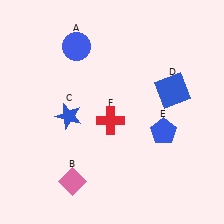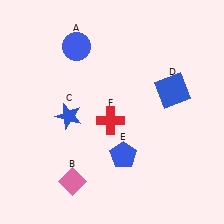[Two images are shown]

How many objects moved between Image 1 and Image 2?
1 object moved between the two images.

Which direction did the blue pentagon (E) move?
The blue pentagon (E) moved left.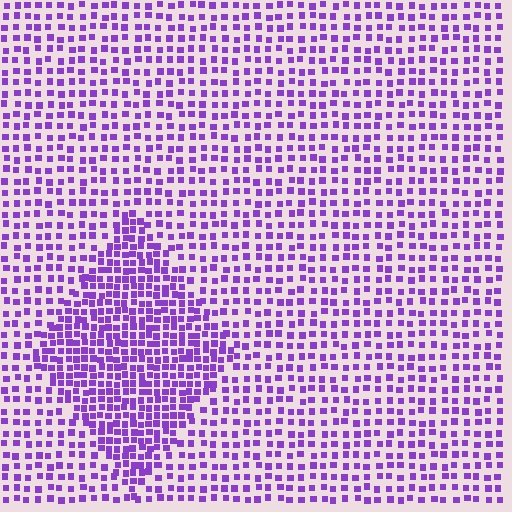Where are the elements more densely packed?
The elements are more densely packed inside the diamond boundary.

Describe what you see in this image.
The image contains small purple elements arranged at two different densities. A diamond-shaped region is visible where the elements are more densely packed than the surrounding area.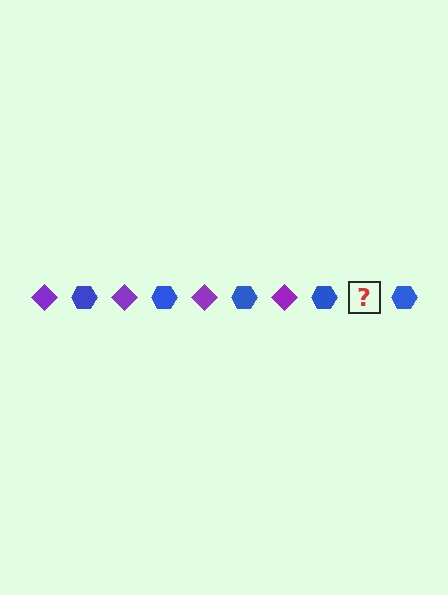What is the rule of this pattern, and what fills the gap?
The rule is that the pattern alternates between purple diamond and blue hexagon. The gap should be filled with a purple diamond.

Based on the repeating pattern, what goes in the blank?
The blank should be a purple diamond.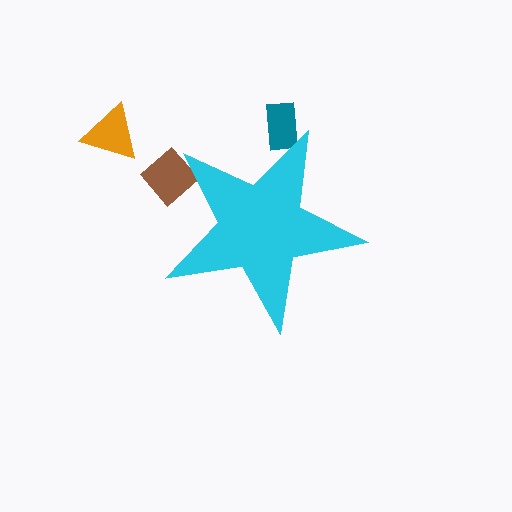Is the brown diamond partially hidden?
Yes, the brown diamond is partially hidden behind the cyan star.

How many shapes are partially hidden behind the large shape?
2 shapes are partially hidden.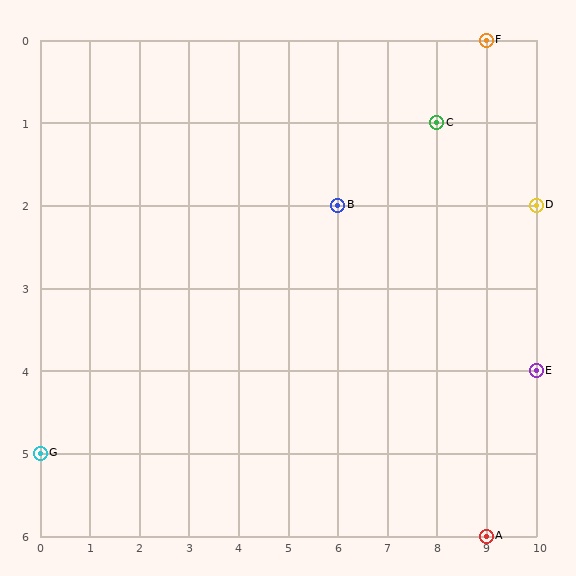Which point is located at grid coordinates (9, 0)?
Point F is at (9, 0).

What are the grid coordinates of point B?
Point B is at grid coordinates (6, 2).